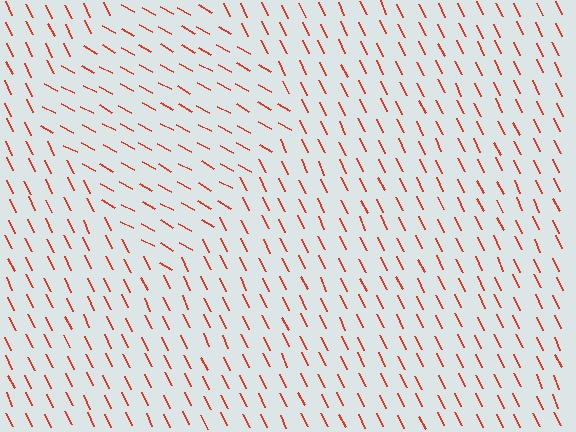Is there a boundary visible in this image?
Yes, there is a texture boundary formed by a change in line orientation.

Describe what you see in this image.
The image is filled with small red line segments. A diamond region in the image has lines oriented differently from the surrounding lines, creating a visible texture boundary.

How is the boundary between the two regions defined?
The boundary is defined purely by a change in line orientation (approximately 36 degrees difference). All lines are the same color and thickness.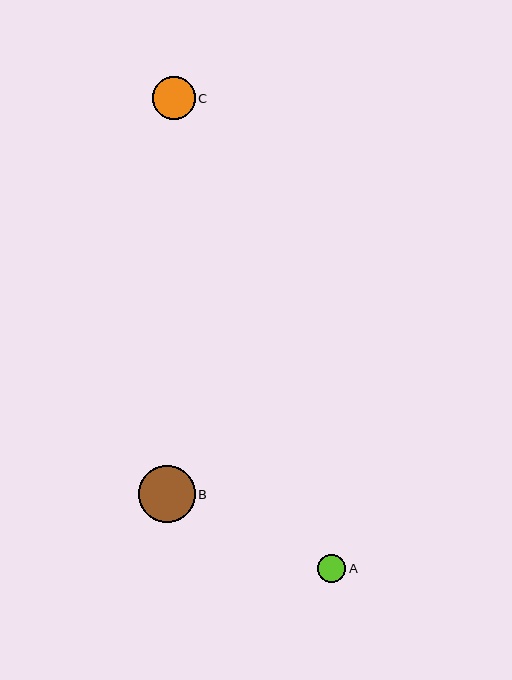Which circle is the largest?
Circle B is the largest with a size of approximately 57 pixels.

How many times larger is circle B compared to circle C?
Circle B is approximately 1.3 times the size of circle C.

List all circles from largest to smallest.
From largest to smallest: B, C, A.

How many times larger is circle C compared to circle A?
Circle C is approximately 1.5 times the size of circle A.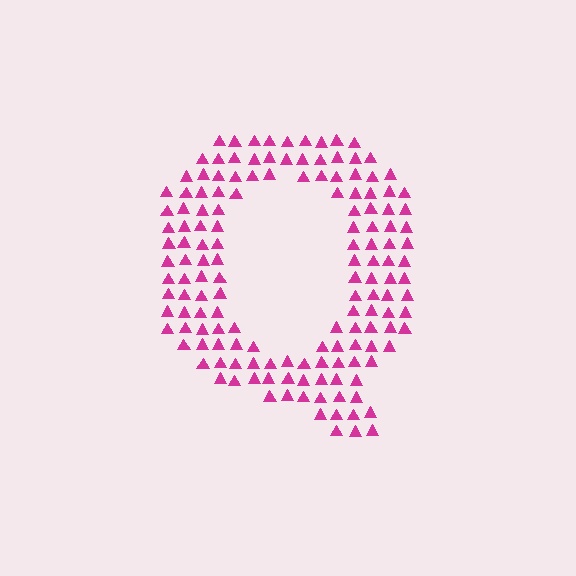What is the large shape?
The large shape is the letter Q.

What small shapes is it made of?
It is made of small triangles.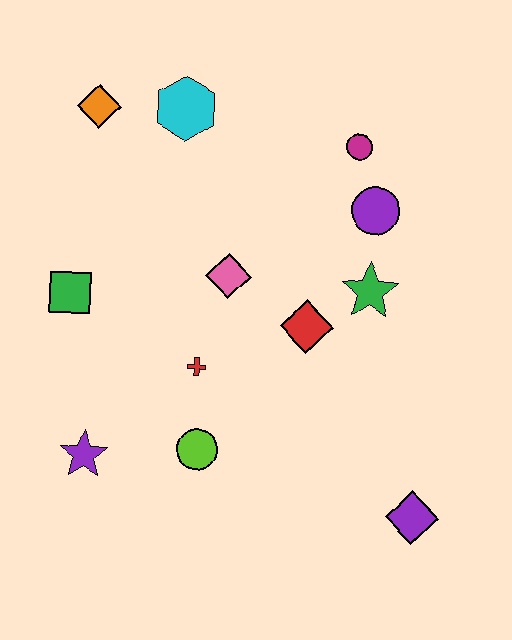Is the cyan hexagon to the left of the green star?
Yes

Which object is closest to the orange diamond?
The cyan hexagon is closest to the orange diamond.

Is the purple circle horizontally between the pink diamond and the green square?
No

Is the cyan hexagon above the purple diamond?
Yes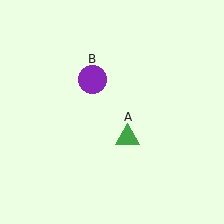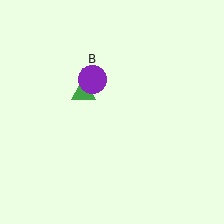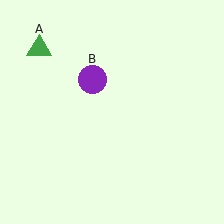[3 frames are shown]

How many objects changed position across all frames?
1 object changed position: green triangle (object A).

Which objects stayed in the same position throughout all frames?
Purple circle (object B) remained stationary.